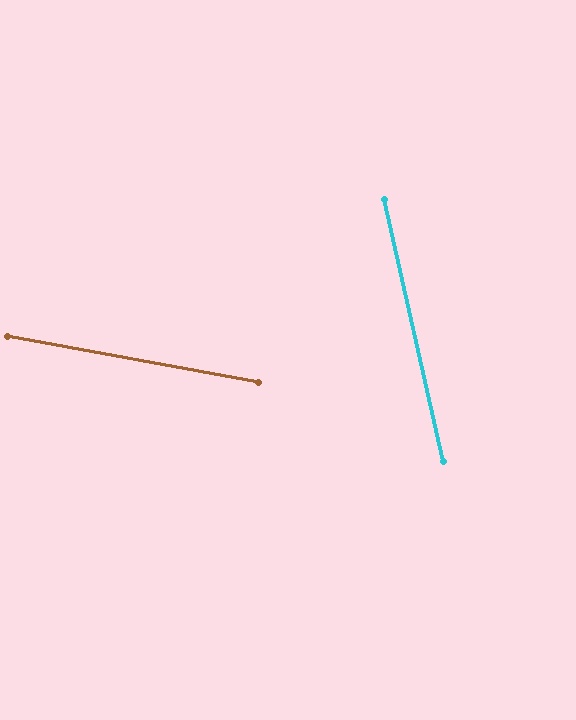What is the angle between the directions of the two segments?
Approximately 67 degrees.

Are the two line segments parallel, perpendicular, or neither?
Neither parallel nor perpendicular — they differ by about 67°.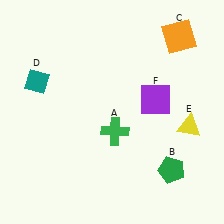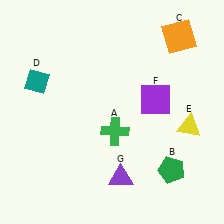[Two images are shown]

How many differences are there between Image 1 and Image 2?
There is 1 difference between the two images.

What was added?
A purple triangle (G) was added in Image 2.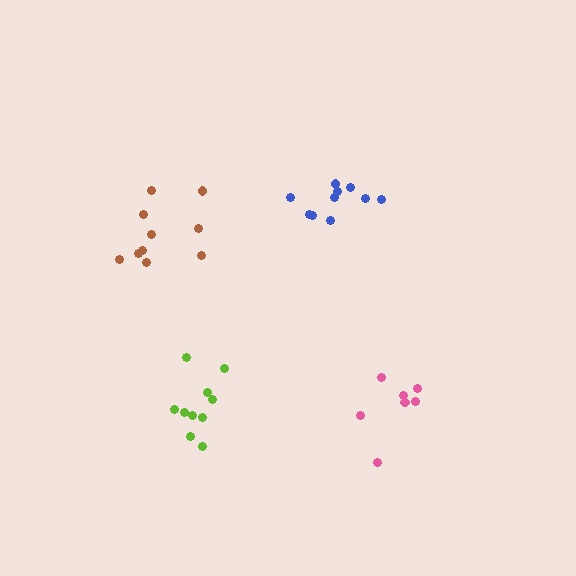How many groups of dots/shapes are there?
There are 4 groups.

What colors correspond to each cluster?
The clusters are colored: blue, lime, brown, pink.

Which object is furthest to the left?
The brown cluster is leftmost.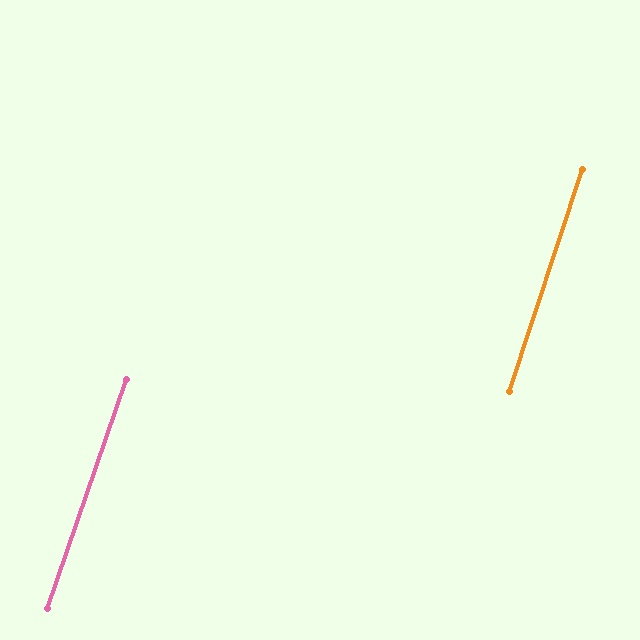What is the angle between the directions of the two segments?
Approximately 1 degree.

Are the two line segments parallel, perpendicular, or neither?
Parallel — their directions differ by only 0.8°.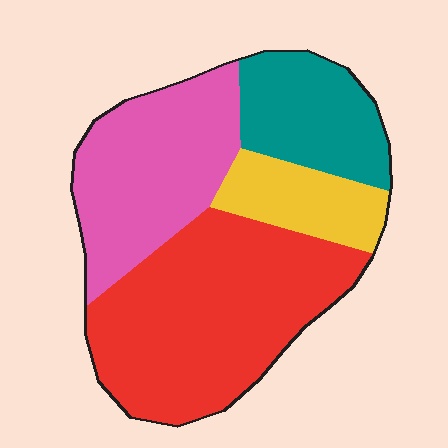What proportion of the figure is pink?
Pink takes up between a quarter and a half of the figure.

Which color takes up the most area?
Red, at roughly 45%.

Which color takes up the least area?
Yellow, at roughly 10%.